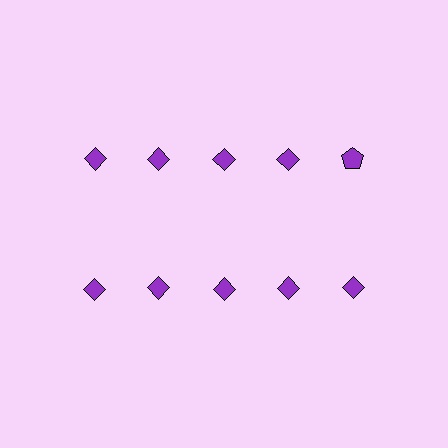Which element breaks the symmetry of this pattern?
The purple pentagon in the top row, rightmost column breaks the symmetry. All other shapes are purple diamonds.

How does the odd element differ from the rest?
It has a different shape: pentagon instead of diamond.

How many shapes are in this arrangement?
There are 10 shapes arranged in a grid pattern.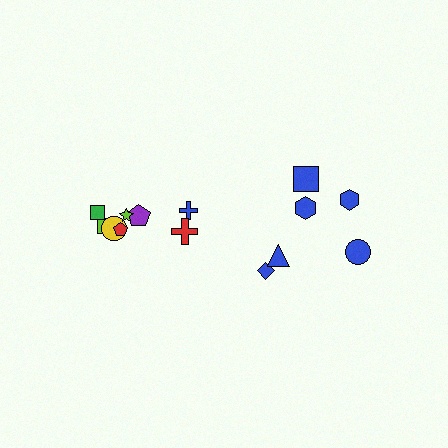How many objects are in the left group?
There are 8 objects.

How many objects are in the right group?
There are 6 objects.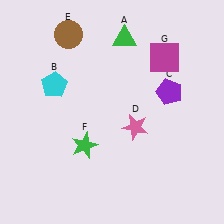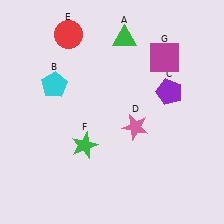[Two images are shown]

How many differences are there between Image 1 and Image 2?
There is 1 difference between the two images.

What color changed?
The circle (E) changed from brown in Image 1 to red in Image 2.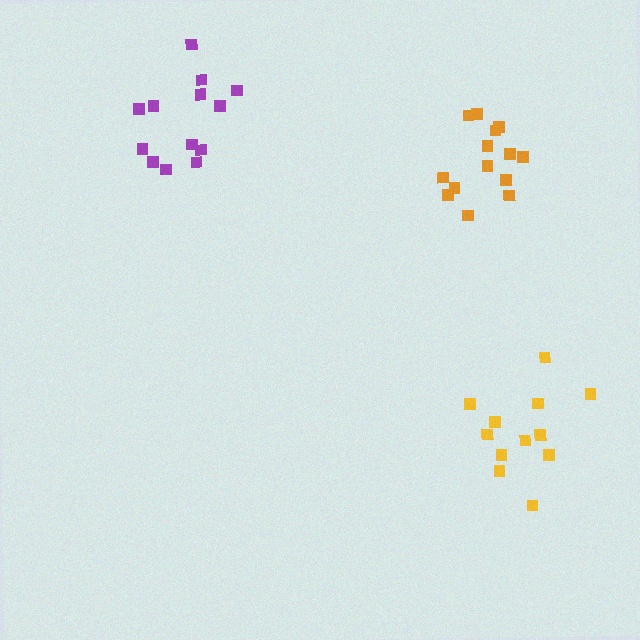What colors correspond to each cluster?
The clusters are colored: yellow, orange, purple.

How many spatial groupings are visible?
There are 3 spatial groupings.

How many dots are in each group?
Group 1: 12 dots, Group 2: 14 dots, Group 3: 13 dots (39 total).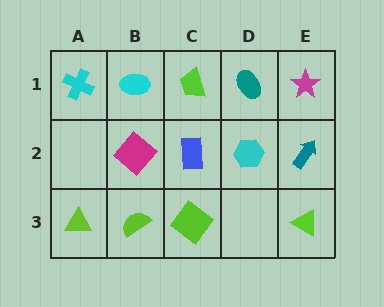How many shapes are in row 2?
4 shapes.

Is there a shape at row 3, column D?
No, that cell is empty.